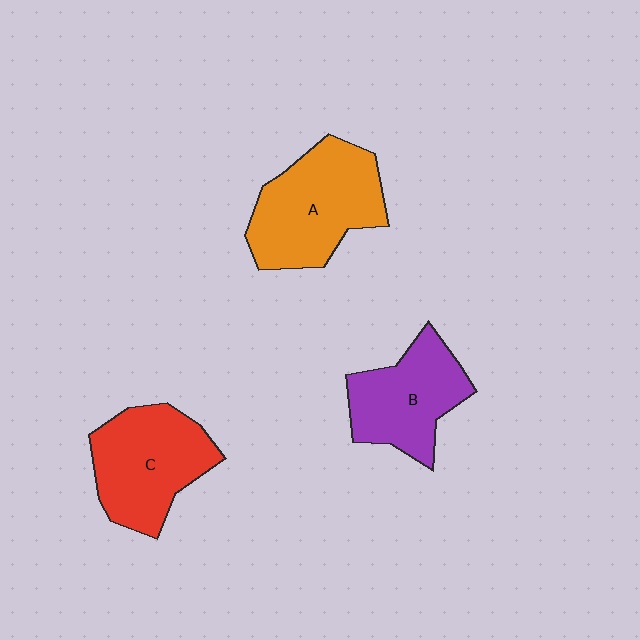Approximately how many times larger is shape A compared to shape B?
Approximately 1.3 times.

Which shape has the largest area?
Shape A (orange).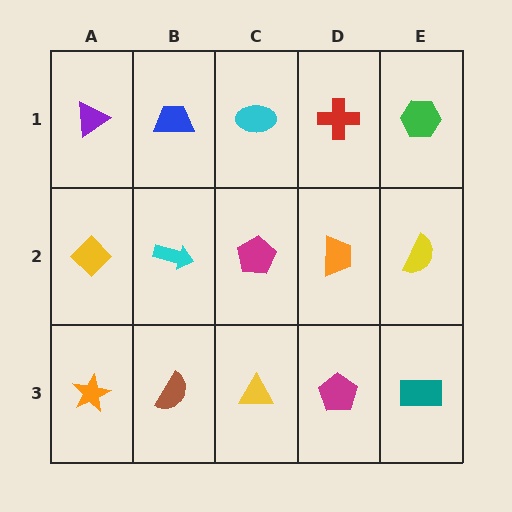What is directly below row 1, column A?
A yellow diamond.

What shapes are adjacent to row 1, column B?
A cyan arrow (row 2, column B), a purple triangle (row 1, column A), a cyan ellipse (row 1, column C).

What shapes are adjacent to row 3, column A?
A yellow diamond (row 2, column A), a brown semicircle (row 3, column B).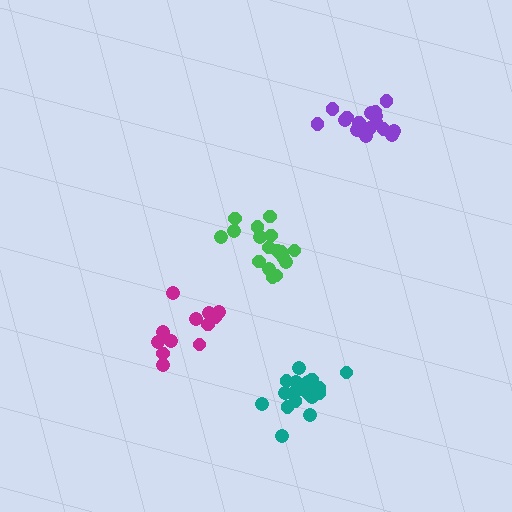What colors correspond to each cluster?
The clusters are colored: magenta, green, teal, purple.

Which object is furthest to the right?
The purple cluster is rightmost.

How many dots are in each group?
Group 1: 13 dots, Group 2: 17 dots, Group 3: 18 dots, Group 4: 16 dots (64 total).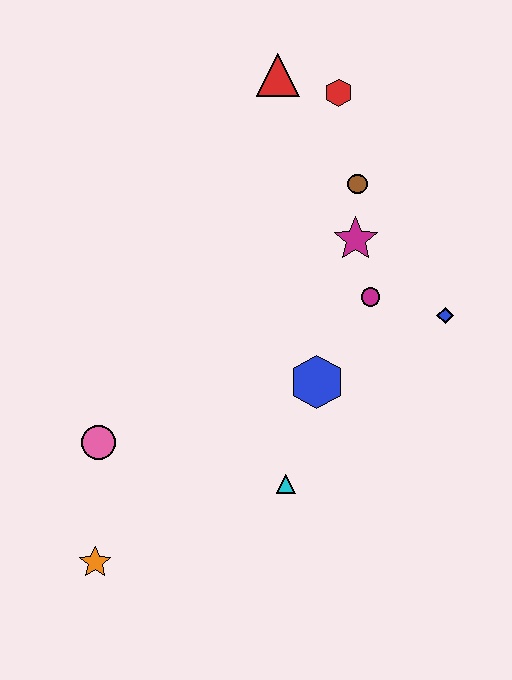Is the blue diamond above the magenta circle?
No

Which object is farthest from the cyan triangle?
The red triangle is farthest from the cyan triangle.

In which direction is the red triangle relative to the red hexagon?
The red triangle is to the left of the red hexagon.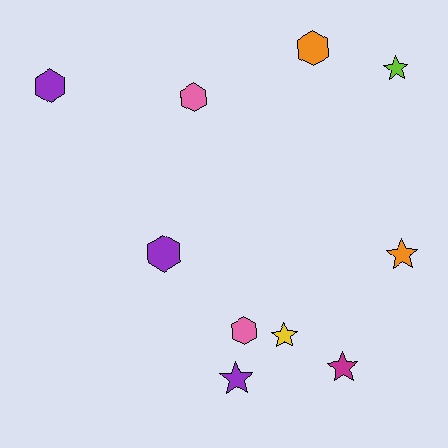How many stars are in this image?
There are 5 stars.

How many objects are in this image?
There are 10 objects.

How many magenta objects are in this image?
There is 1 magenta object.